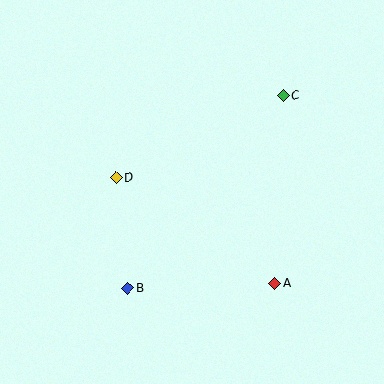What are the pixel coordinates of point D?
Point D is at (116, 178).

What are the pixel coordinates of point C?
Point C is at (283, 95).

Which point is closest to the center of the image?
Point D at (116, 178) is closest to the center.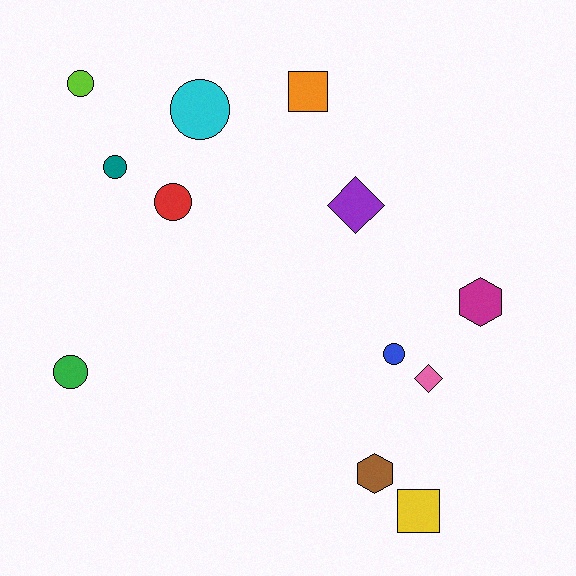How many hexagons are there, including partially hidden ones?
There are 2 hexagons.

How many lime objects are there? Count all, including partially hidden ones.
There is 1 lime object.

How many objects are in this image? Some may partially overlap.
There are 12 objects.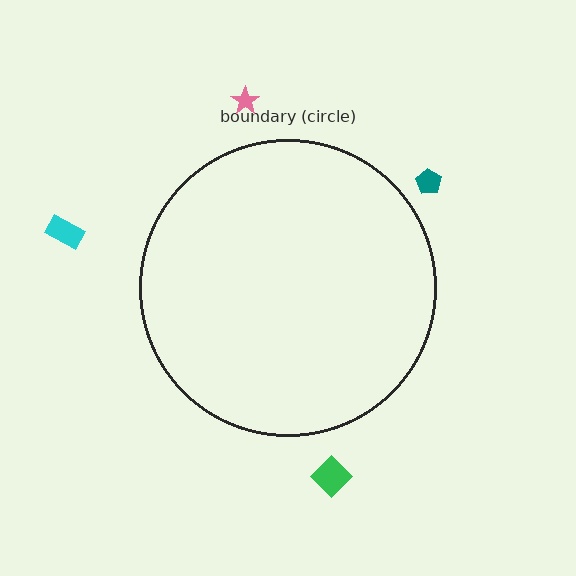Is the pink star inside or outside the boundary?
Outside.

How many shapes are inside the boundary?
0 inside, 4 outside.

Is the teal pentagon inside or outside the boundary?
Outside.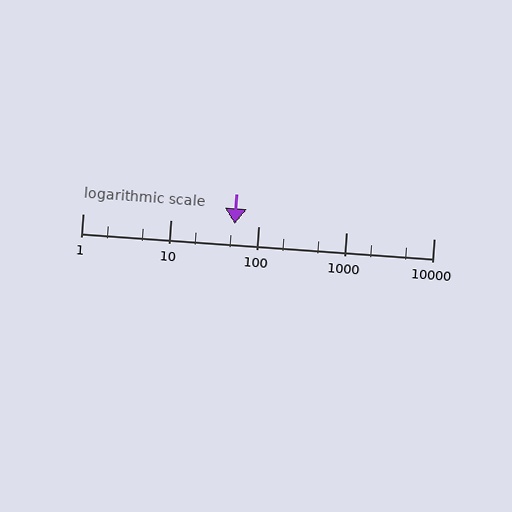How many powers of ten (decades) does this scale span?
The scale spans 4 decades, from 1 to 10000.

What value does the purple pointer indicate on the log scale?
The pointer indicates approximately 54.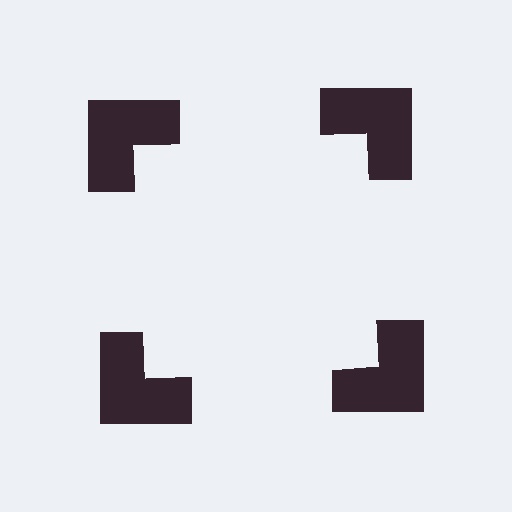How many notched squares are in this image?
There are 4 — one at each vertex of the illusory square.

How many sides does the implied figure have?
4 sides.